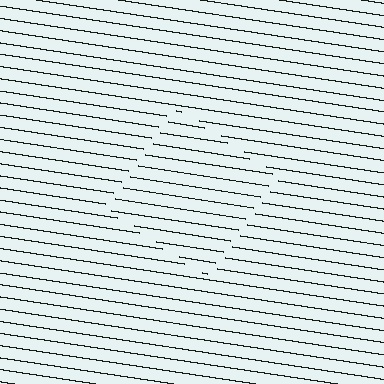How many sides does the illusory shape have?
4 sides — the line-ends trace a square.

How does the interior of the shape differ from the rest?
The interior of the shape contains the same grating, shifted by half a period — the contour is defined by the phase discontinuity where line-ends from the inner and outer gratings abut.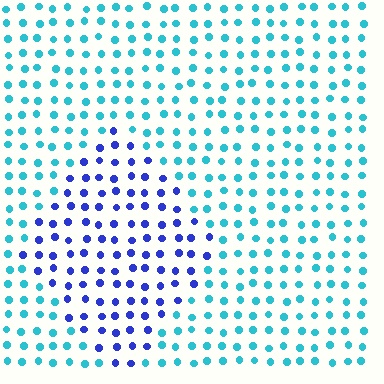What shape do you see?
I see a diamond.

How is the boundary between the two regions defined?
The boundary is defined purely by a slight shift in hue (about 51 degrees). Spacing, size, and orientation are identical on both sides.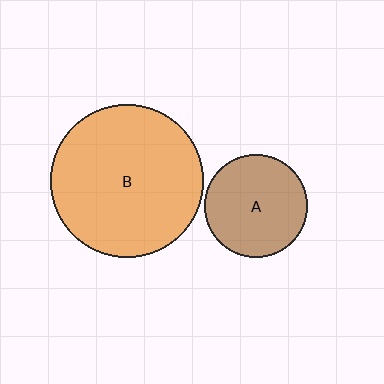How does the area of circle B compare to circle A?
Approximately 2.2 times.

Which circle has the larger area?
Circle B (orange).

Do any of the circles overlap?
No, none of the circles overlap.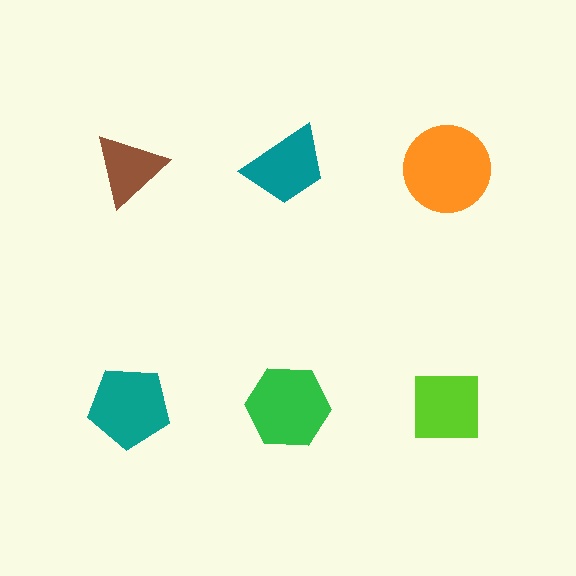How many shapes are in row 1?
3 shapes.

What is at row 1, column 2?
A teal trapezoid.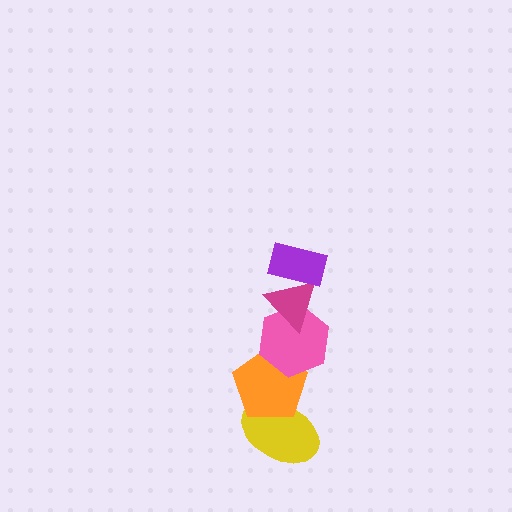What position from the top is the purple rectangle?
The purple rectangle is 1st from the top.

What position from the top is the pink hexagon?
The pink hexagon is 3rd from the top.